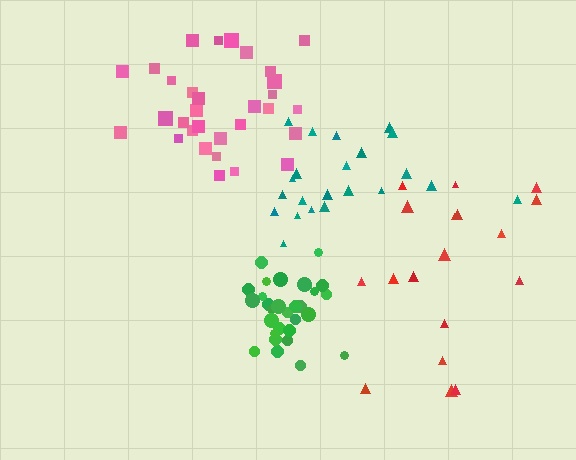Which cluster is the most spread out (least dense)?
Red.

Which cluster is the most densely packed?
Green.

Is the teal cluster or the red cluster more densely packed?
Teal.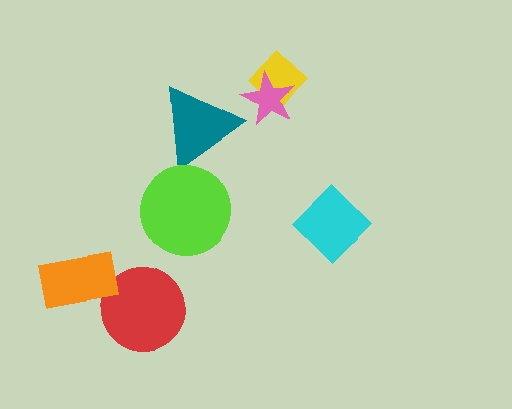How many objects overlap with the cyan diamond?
0 objects overlap with the cyan diamond.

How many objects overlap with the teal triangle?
0 objects overlap with the teal triangle.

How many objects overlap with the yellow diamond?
1 object overlaps with the yellow diamond.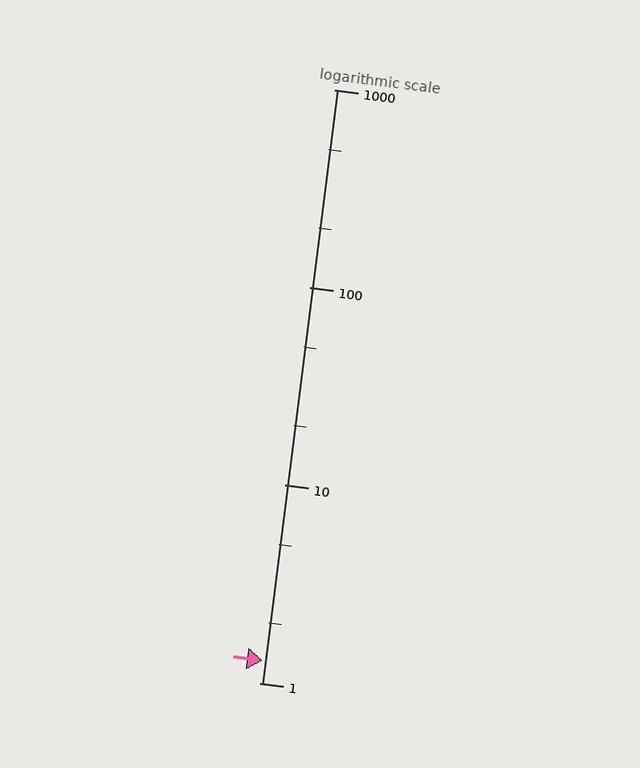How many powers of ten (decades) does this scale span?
The scale spans 3 decades, from 1 to 1000.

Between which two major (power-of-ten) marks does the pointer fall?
The pointer is between 1 and 10.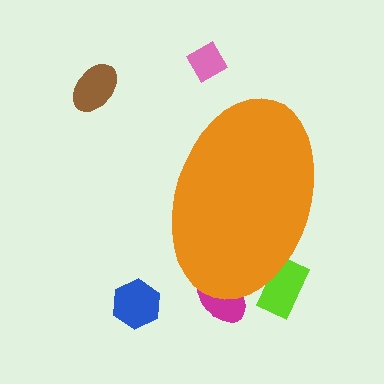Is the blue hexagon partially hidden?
No, the blue hexagon is fully visible.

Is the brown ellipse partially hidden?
No, the brown ellipse is fully visible.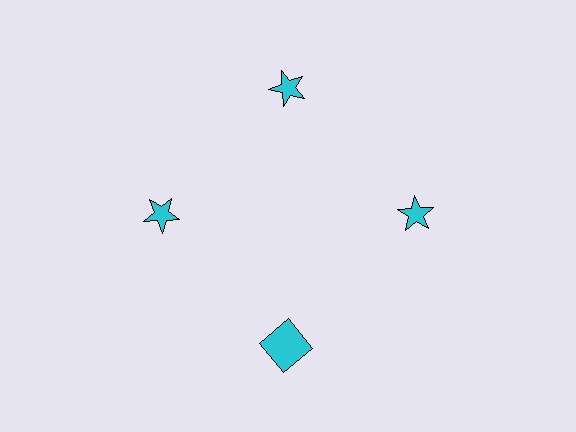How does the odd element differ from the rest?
It has a different shape: square instead of star.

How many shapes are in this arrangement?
There are 4 shapes arranged in a ring pattern.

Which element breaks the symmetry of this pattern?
The cyan square at roughly the 6 o'clock position breaks the symmetry. All other shapes are cyan stars.